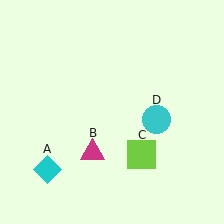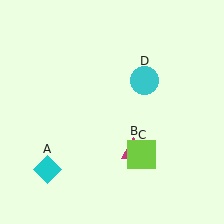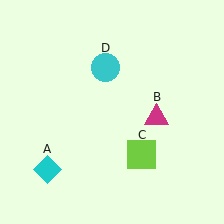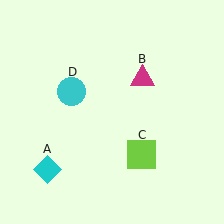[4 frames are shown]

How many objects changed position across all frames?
2 objects changed position: magenta triangle (object B), cyan circle (object D).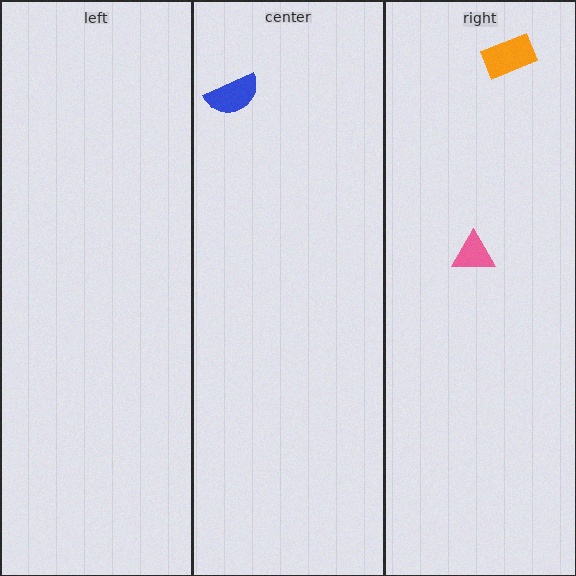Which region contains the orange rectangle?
The right region.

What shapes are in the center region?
The blue semicircle.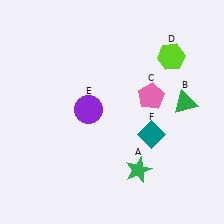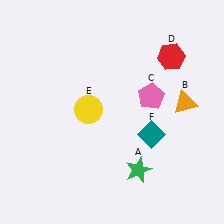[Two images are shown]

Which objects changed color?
B changed from green to orange. D changed from lime to red. E changed from purple to yellow.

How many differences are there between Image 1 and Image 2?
There are 3 differences between the two images.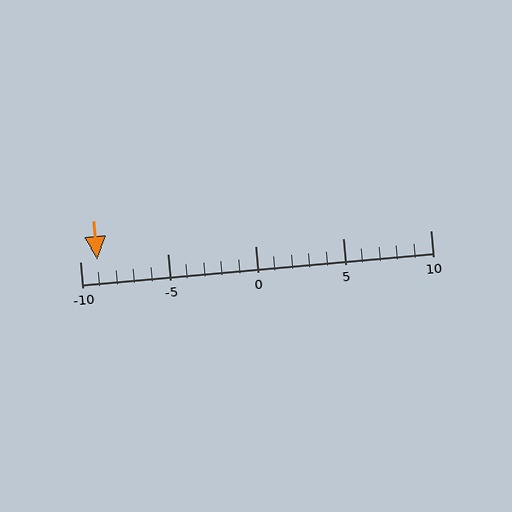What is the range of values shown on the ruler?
The ruler shows values from -10 to 10.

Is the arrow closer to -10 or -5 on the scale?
The arrow is closer to -10.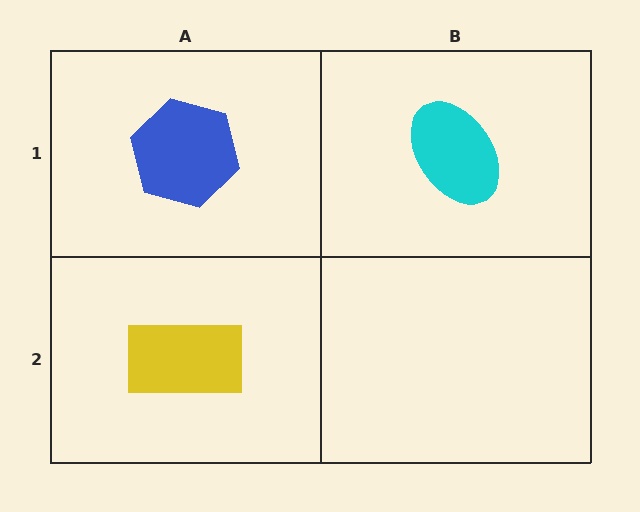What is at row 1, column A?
A blue hexagon.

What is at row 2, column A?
A yellow rectangle.